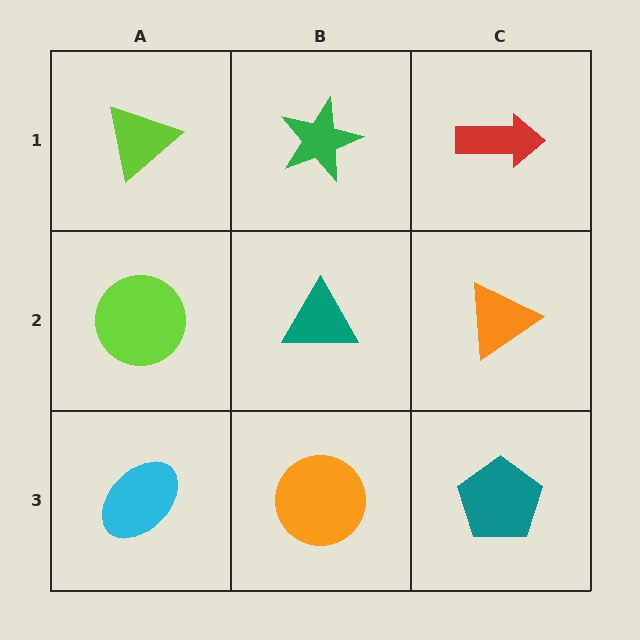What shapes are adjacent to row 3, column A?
A lime circle (row 2, column A), an orange circle (row 3, column B).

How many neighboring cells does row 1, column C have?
2.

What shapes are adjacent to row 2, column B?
A green star (row 1, column B), an orange circle (row 3, column B), a lime circle (row 2, column A), an orange triangle (row 2, column C).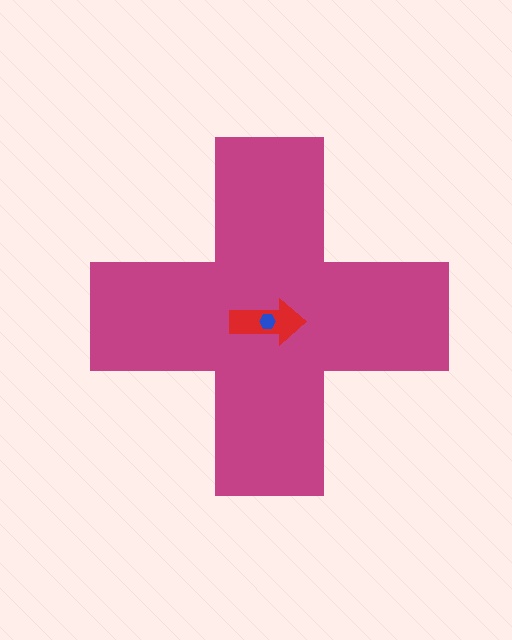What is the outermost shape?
The magenta cross.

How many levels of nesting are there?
3.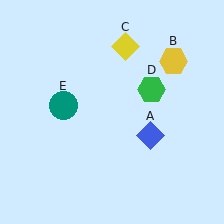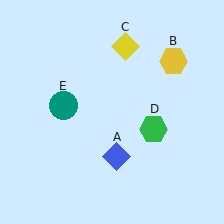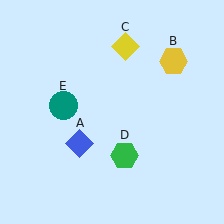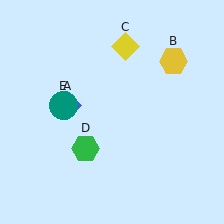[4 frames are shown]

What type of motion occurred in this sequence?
The blue diamond (object A), green hexagon (object D) rotated clockwise around the center of the scene.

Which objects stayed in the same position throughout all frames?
Yellow hexagon (object B) and yellow diamond (object C) and teal circle (object E) remained stationary.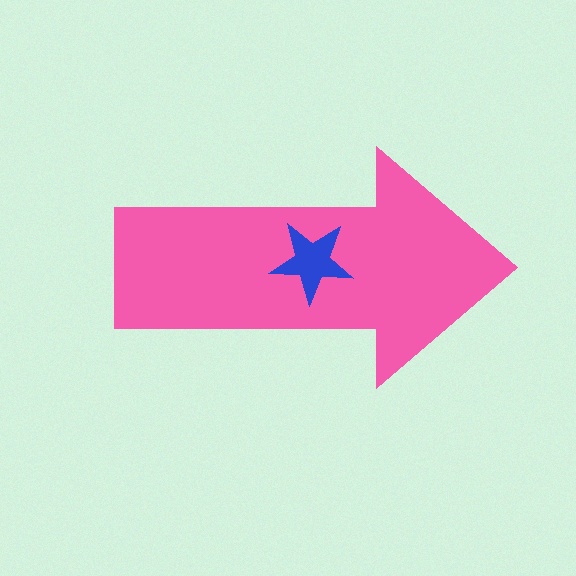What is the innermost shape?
The blue star.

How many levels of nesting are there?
2.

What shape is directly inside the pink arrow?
The blue star.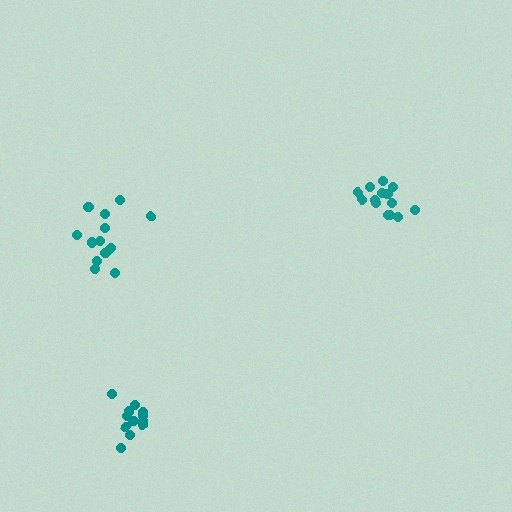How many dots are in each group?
Group 1: 12 dots, Group 2: 14 dots, Group 3: 14 dots (40 total).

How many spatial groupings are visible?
There are 3 spatial groupings.